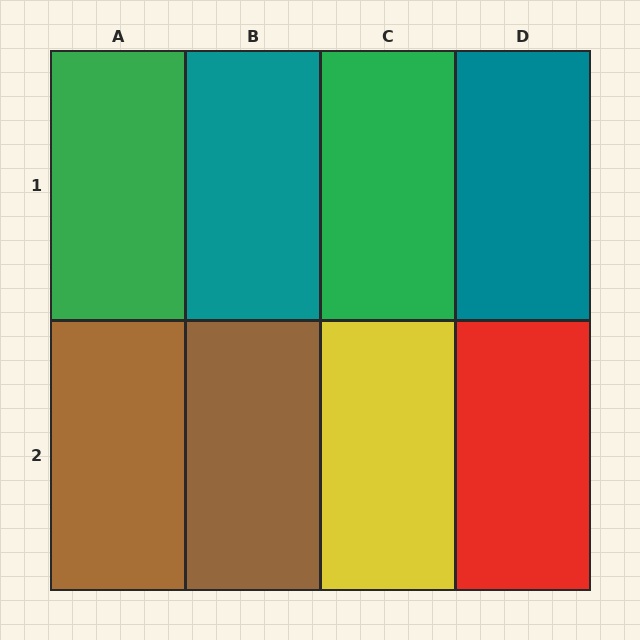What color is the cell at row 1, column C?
Green.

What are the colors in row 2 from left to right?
Brown, brown, yellow, red.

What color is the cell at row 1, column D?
Teal.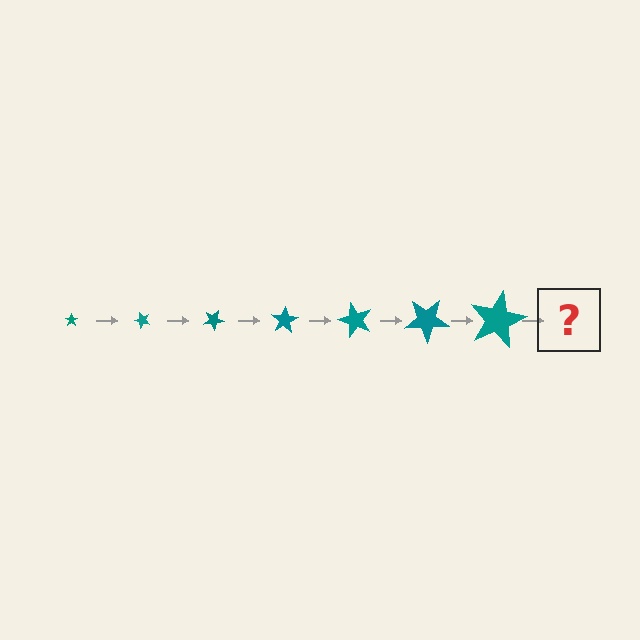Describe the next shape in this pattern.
It should be a star, larger than the previous one and rotated 350 degrees from the start.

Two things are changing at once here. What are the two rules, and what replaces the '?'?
The two rules are that the star grows larger each step and it rotates 50 degrees each step. The '?' should be a star, larger than the previous one and rotated 350 degrees from the start.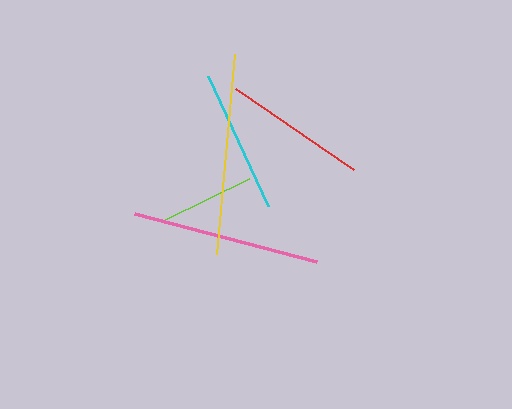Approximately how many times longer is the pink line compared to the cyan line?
The pink line is approximately 1.3 times the length of the cyan line.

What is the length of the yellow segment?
The yellow segment is approximately 200 pixels long.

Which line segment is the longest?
The yellow line is the longest at approximately 200 pixels.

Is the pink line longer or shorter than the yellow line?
The yellow line is longer than the pink line.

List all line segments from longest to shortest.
From longest to shortest: yellow, pink, cyan, red, lime.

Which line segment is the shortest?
The lime line is the shortest at approximately 94 pixels.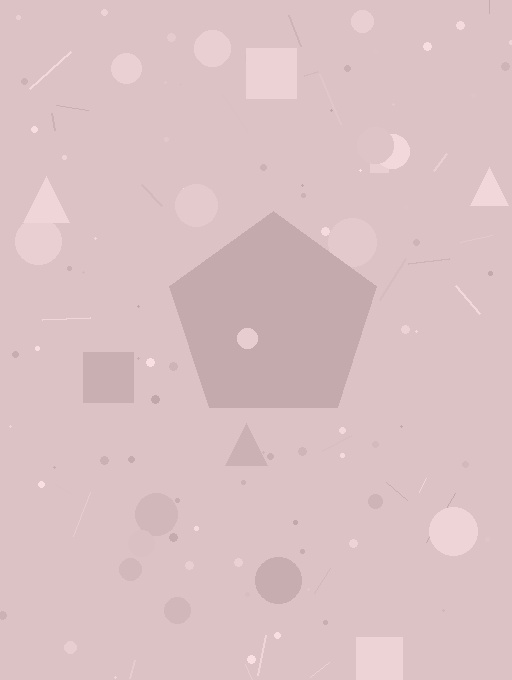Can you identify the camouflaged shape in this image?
The camouflaged shape is a pentagon.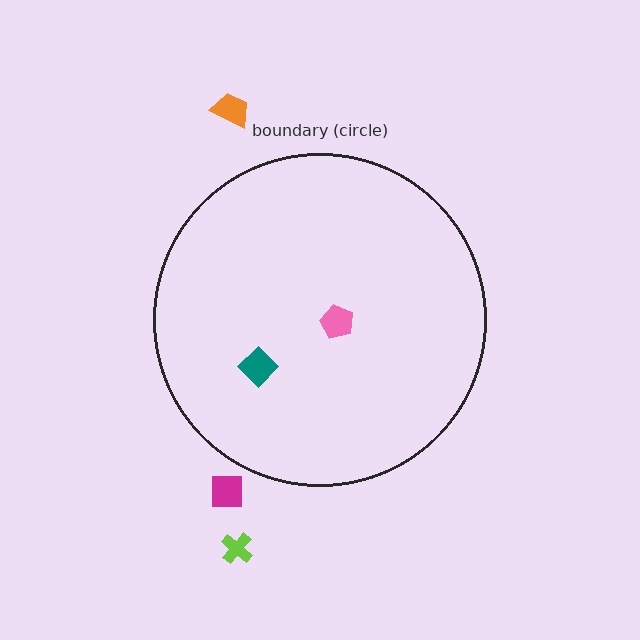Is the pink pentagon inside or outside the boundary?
Inside.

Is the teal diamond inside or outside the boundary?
Inside.